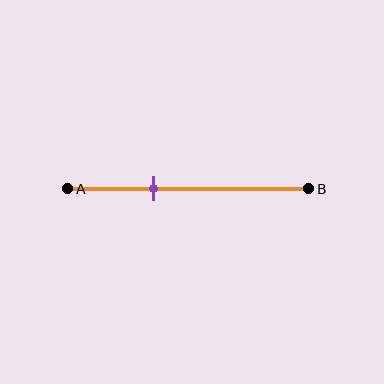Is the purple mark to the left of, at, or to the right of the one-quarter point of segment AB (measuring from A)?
The purple mark is to the right of the one-quarter point of segment AB.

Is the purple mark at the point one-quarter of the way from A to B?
No, the mark is at about 35% from A, not at the 25% one-quarter point.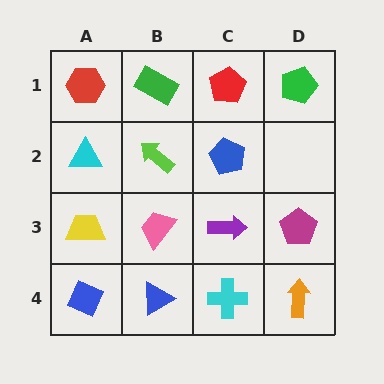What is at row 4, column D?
An orange arrow.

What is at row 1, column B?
A green rectangle.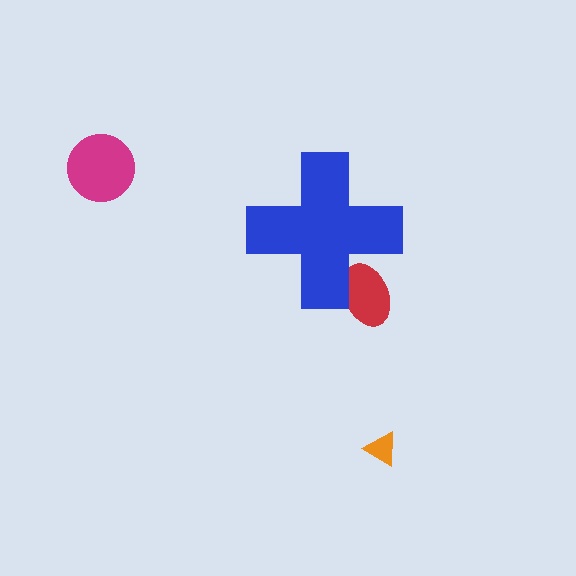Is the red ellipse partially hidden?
Yes, the red ellipse is partially hidden behind the blue cross.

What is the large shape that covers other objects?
A blue cross.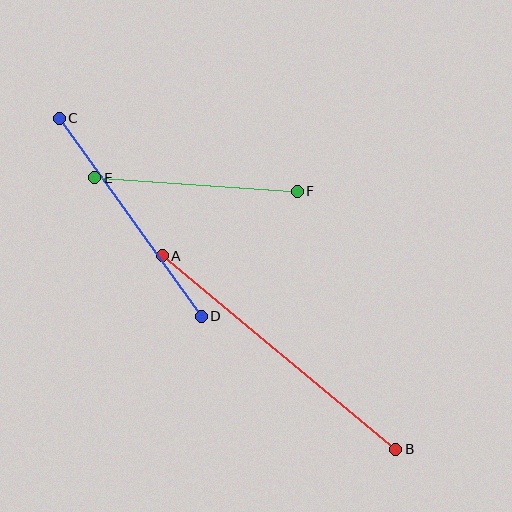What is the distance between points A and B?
The distance is approximately 304 pixels.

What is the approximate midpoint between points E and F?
The midpoint is at approximately (196, 184) pixels.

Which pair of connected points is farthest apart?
Points A and B are farthest apart.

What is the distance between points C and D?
The distance is approximately 244 pixels.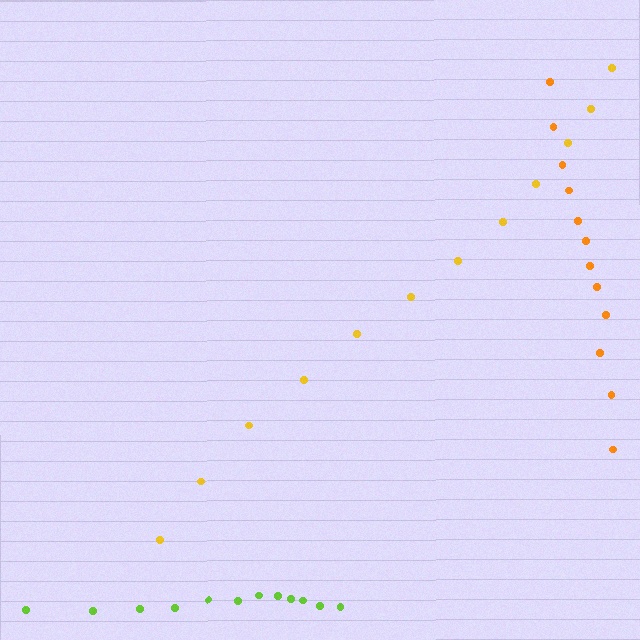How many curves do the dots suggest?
There are 3 distinct paths.